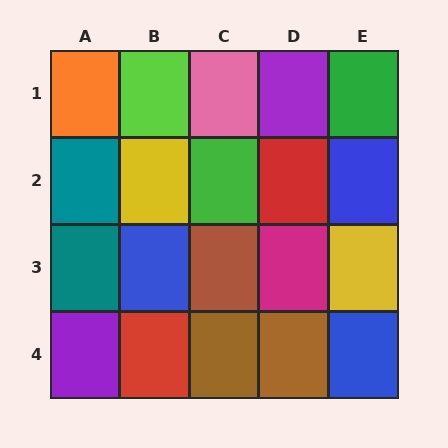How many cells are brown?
3 cells are brown.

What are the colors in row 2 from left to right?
Teal, yellow, green, red, blue.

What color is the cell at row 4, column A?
Purple.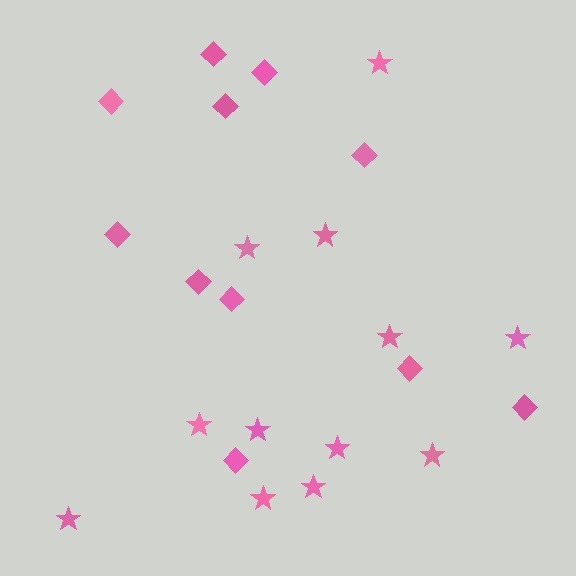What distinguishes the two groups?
There are 2 groups: one group of stars (12) and one group of diamonds (11).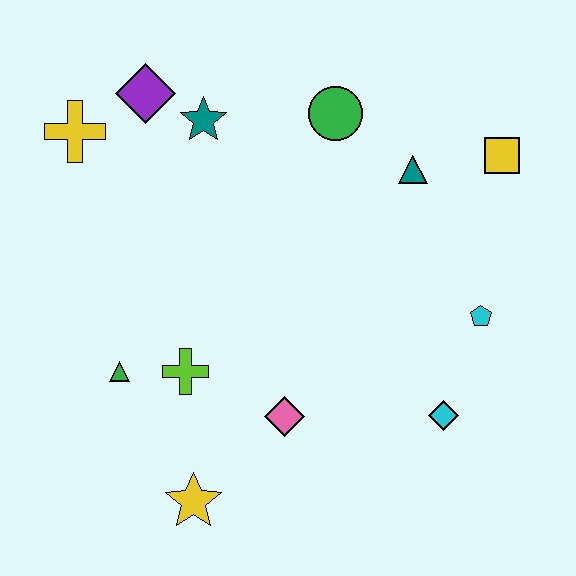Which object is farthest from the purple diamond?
The cyan diamond is farthest from the purple diamond.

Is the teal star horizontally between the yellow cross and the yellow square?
Yes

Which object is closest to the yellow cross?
The purple diamond is closest to the yellow cross.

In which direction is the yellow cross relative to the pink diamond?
The yellow cross is above the pink diamond.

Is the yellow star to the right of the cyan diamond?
No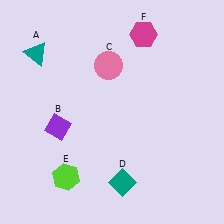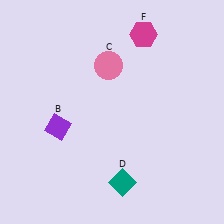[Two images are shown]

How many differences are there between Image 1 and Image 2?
There are 2 differences between the two images.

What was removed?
The lime hexagon (E), the teal triangle (A) were removed in Image 2.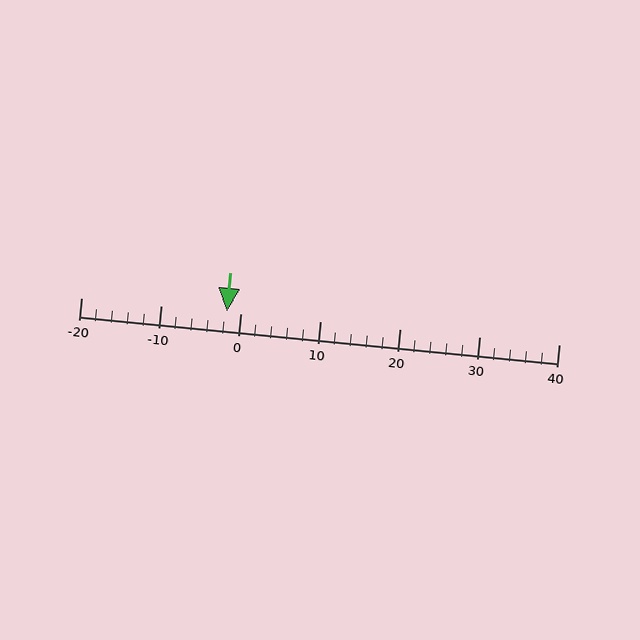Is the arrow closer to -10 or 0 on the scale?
The arrow is closer to 0.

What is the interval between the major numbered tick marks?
The major tick marks are spaced 10 units apart.